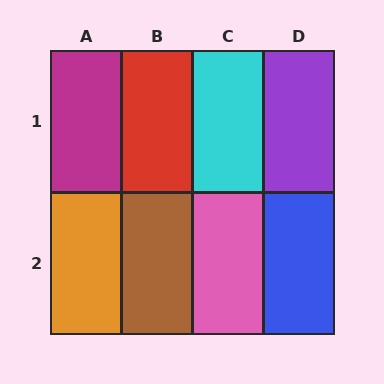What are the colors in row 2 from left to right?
Orange, brown, pink, blue.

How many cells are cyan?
1 cell is cyan.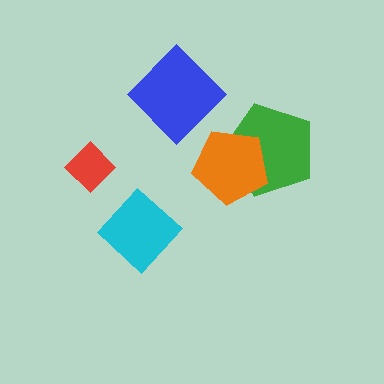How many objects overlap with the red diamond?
0 objects overlap with the red diamond.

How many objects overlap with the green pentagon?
1 object overlaps with the green pentagon.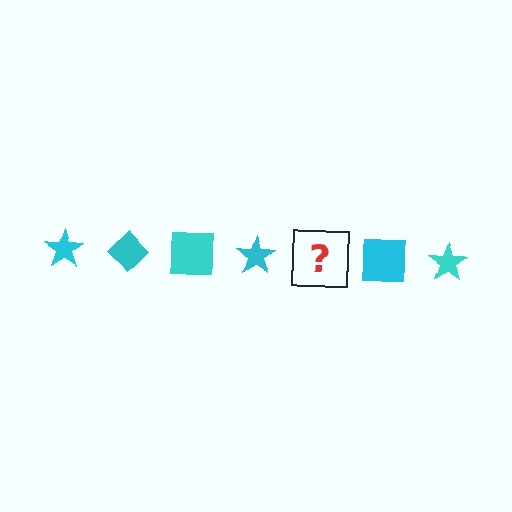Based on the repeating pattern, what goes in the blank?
The blank should be a cyan diamond.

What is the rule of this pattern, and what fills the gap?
The rule is that the pattern cycles through star, diamond, square shapes in cyan. The gap should be filled with a cyan diamond.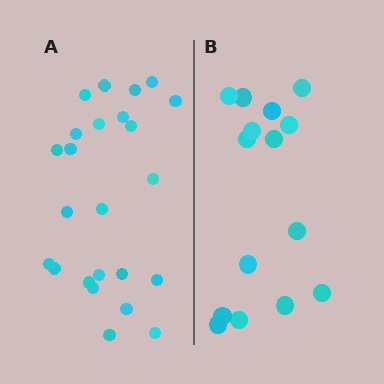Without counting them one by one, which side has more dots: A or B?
Region A (the left region) has more dots.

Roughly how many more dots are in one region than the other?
Region A has roughly 8 or so more dots than region B.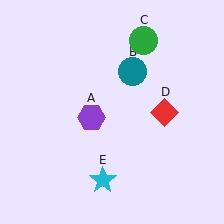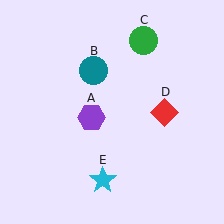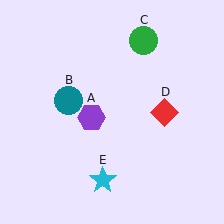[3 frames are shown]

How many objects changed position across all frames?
1 object changed position: teal circle (object B).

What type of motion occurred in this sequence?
The teal circle (object B) rotated counterclockwise around the center of the scene.